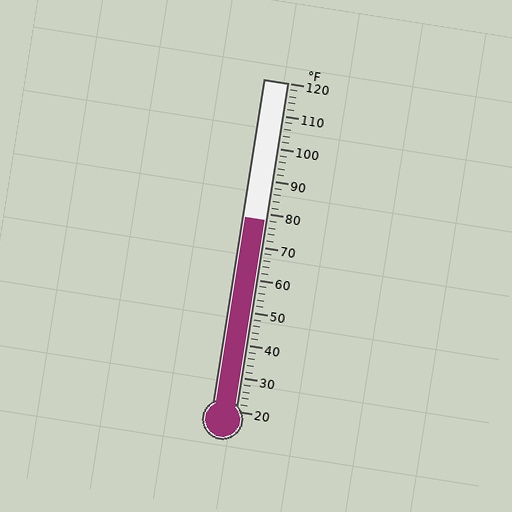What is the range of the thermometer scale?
The thermometer scale ranges from 20°F to 120°F.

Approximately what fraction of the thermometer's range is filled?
The thermometer is filled to approximately 60% of its range.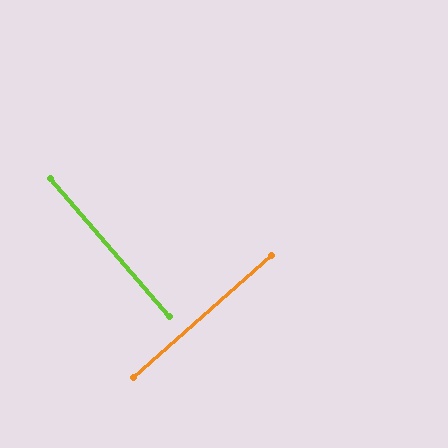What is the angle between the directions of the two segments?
Approximately 89 degrees.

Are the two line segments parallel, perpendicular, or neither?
Perpendicular — they meet at approximately 89°.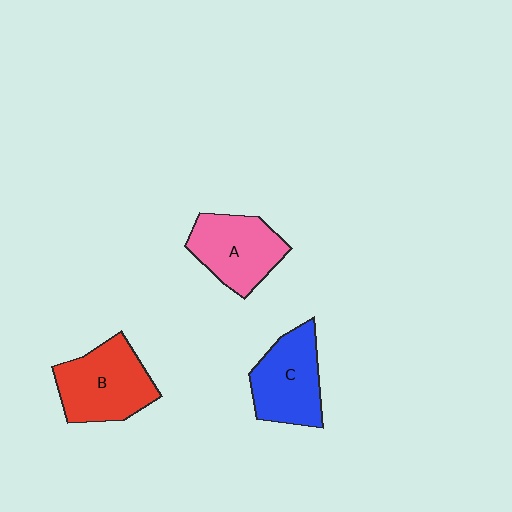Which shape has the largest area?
Shape B (red).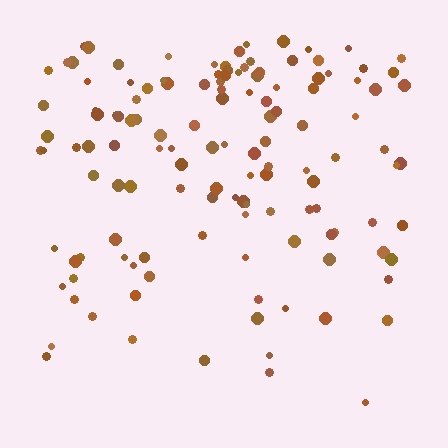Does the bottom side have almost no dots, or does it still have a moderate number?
Still a moderate number, just noticeably fewer than the top.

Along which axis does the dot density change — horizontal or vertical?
Vertical.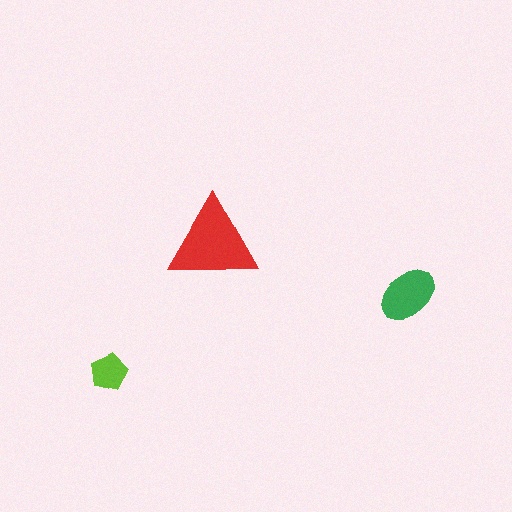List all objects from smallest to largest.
The lime pentagon, the green ellipse, the red triangle.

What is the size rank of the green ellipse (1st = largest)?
2nd.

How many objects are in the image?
There are 3 objects in the image.